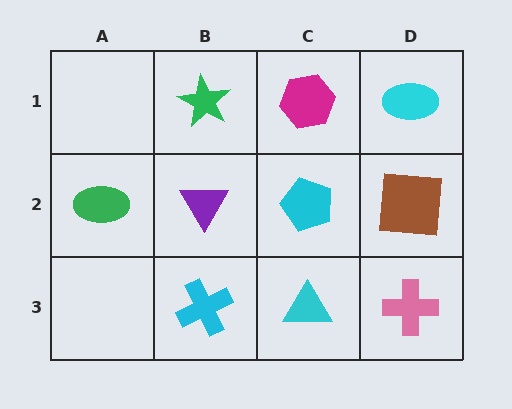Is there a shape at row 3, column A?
No, that cell is empty.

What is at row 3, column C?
A cyan triangle.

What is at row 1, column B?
A green star.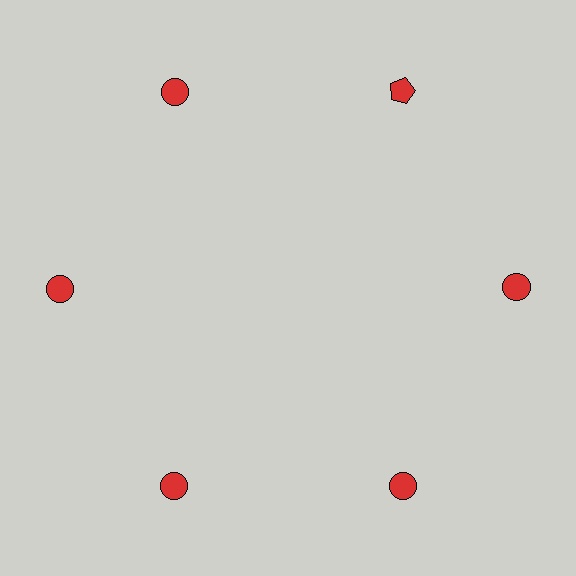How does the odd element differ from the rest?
It has a different shape: pentagon instead of circle.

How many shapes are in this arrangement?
There are 6 shapes arranged in a ring pattern.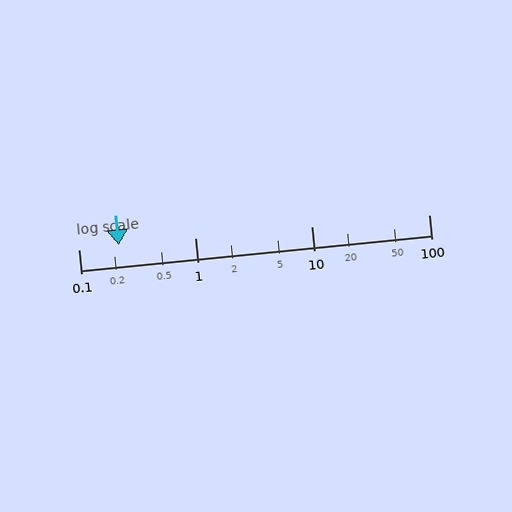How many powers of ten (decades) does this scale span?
The scale spans 3 decades, from 0.1 to 100.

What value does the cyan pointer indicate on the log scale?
The pointer indicates approximately 0.22.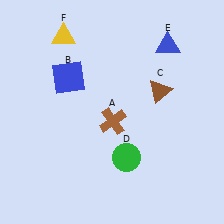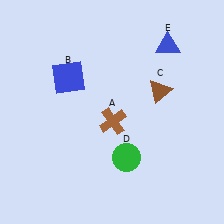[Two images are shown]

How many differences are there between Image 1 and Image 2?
There is 1 difference between the two images.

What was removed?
The yellow triangle (F) was removed in Image 2.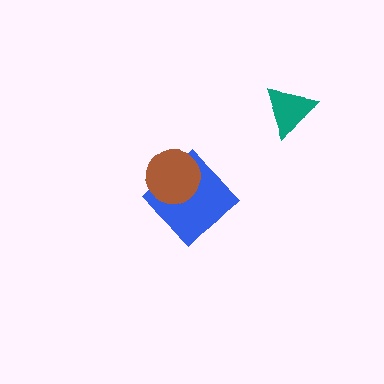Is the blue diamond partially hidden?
Yes, it is partially covered by another shape.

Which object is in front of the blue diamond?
The brown circle is in front of the blue diamond.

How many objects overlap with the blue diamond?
1 object overlaps with the blue diamond.